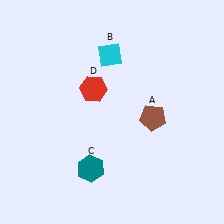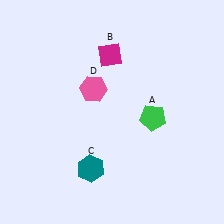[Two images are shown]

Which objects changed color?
A changed from brown to green. B changed from cyan to magenta. D changed from red to pink.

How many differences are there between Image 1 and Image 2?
There are 3 differences between the two images.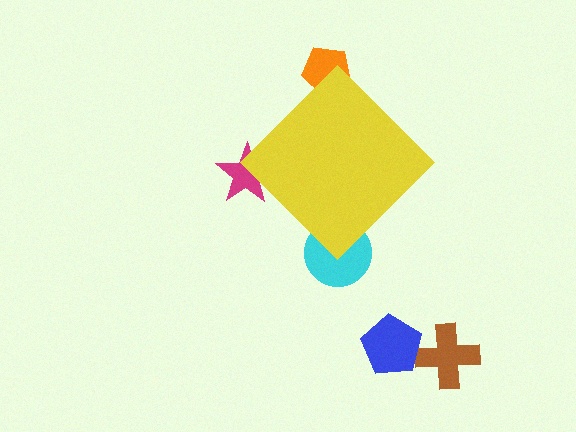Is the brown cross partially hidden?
No, the brown cross is fully visible.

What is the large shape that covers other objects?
A yellow diamond.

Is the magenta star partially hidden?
Yes, the magenta star is partially hidden behind the yellow diamond.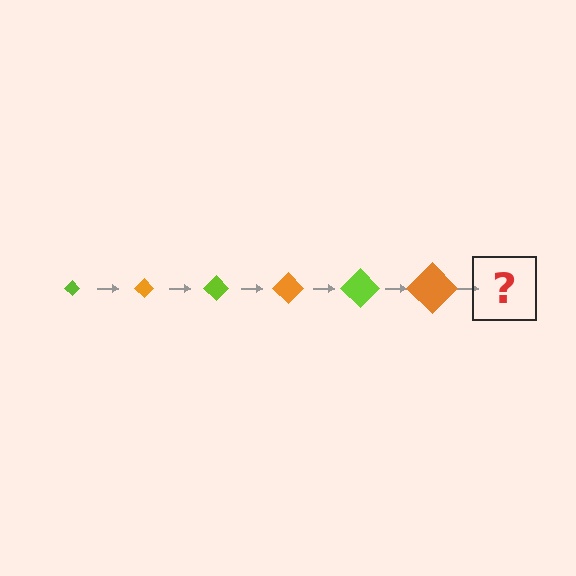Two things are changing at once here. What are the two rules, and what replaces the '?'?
The two rules are that the diamond grows larger each step and the color cycles through lime and orange. The '?' should be a lime diamond, larger than the previous one.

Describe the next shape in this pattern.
It should be a lime diamond, larger than the previous one.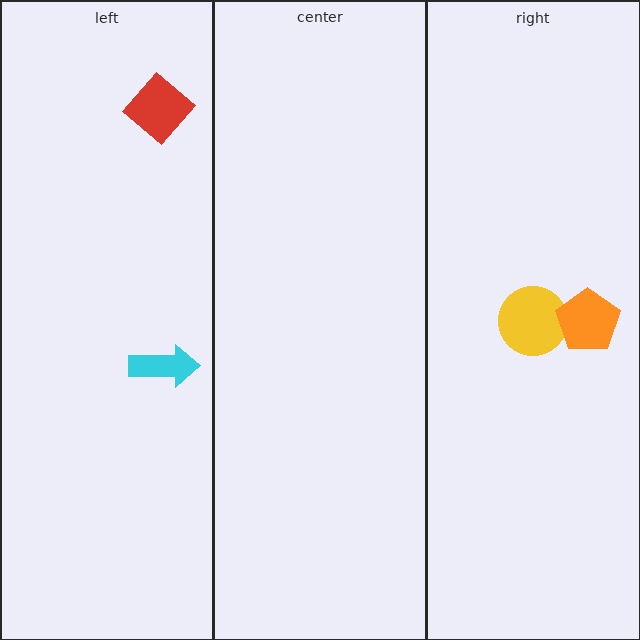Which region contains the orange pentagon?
The right region.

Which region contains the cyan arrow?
The left region.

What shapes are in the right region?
The yellow circle, the orange pentagon.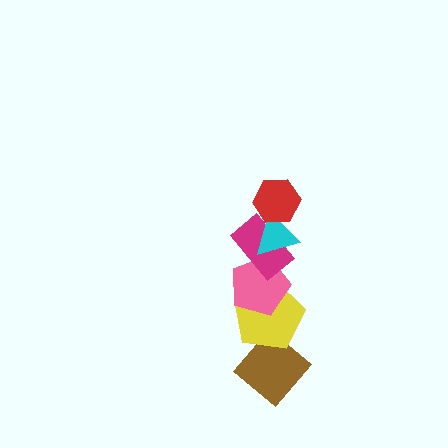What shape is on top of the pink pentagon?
The magenta rectangle is on top of the pink pentagon.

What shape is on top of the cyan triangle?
The red hexagon is on top of the cyan triangle.